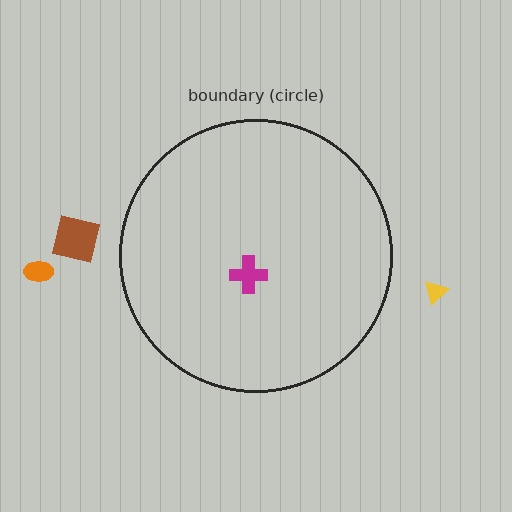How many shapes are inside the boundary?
1 inside, 3 outside.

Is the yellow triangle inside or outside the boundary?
Outside.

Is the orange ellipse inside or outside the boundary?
Outside.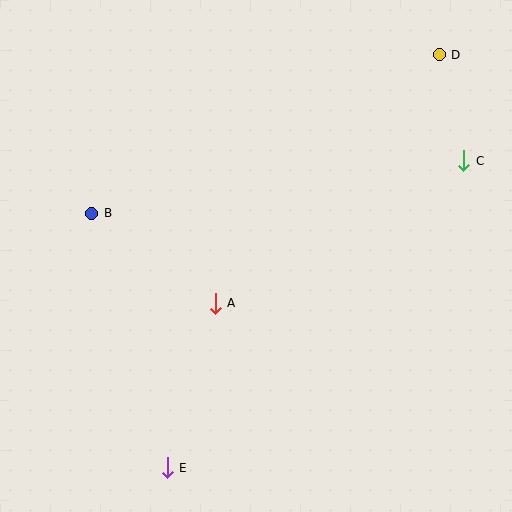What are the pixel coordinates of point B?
Point B is at (92, 214).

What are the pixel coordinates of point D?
Point D is at (439, 55).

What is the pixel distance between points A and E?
The distance between A and E is 171 pixels.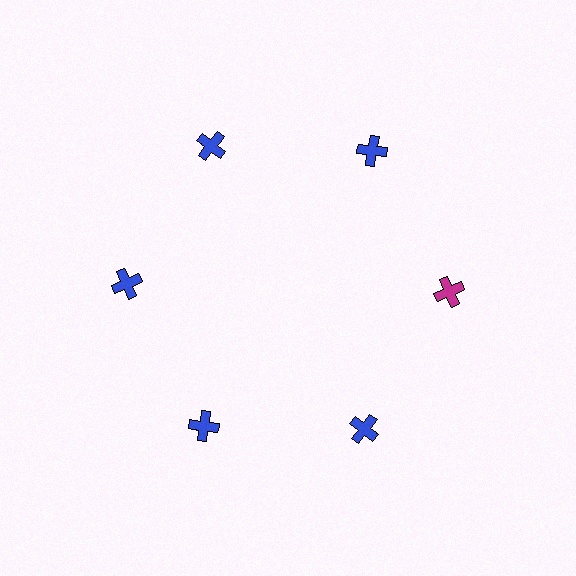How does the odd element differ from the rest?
It has a different color: magenta instead of blue.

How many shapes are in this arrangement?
There are 6 shapes arranged in a ring pattern.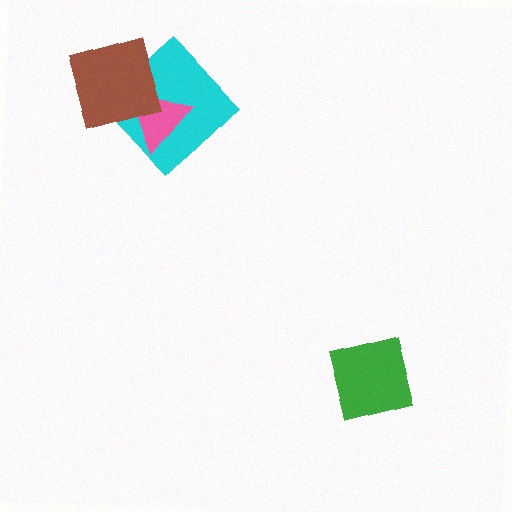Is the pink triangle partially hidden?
Yes, it is partially covered by another shape.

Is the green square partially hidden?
No, no other shape covers it.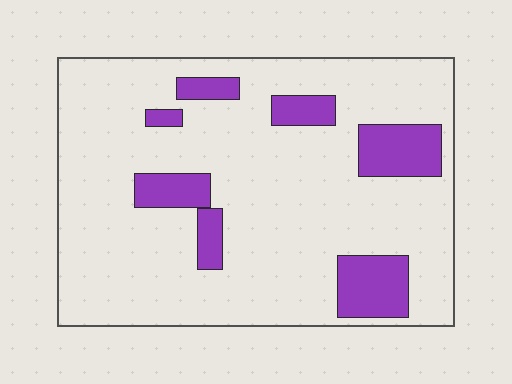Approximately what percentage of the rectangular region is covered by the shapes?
Approximately 15%.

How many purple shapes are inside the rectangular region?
7.